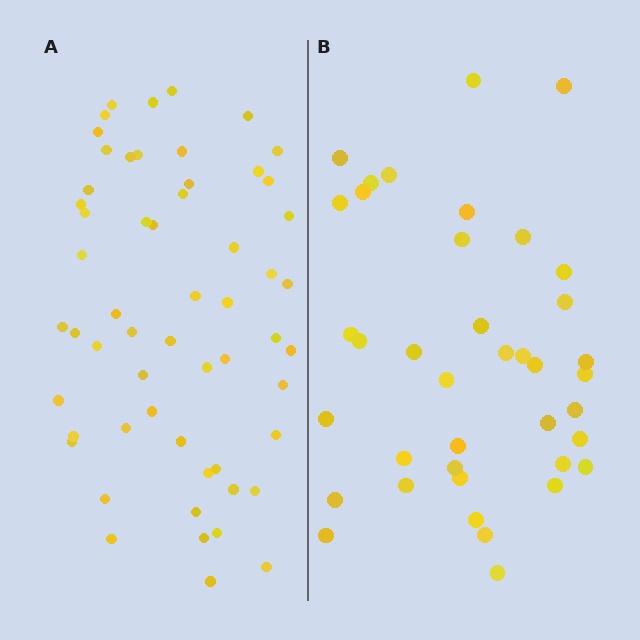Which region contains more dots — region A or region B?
Region A (the left region) has more dots.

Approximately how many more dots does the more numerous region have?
Region A has approximately 20 more dots than region B.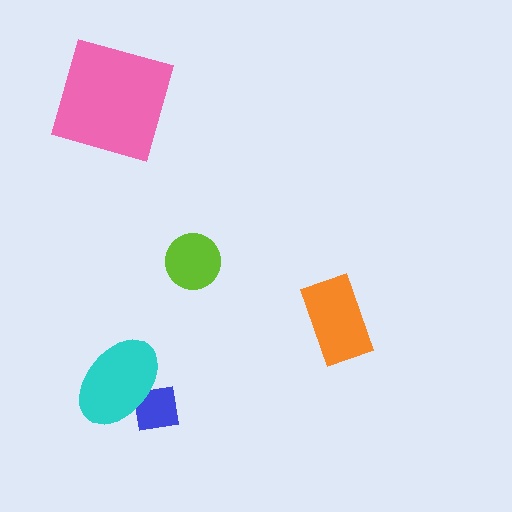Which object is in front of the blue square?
The cyan ellipse is in front of the blue square.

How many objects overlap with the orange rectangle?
0 objects overlap with the orange rectangle.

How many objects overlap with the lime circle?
0 objects overlap with the lime circle.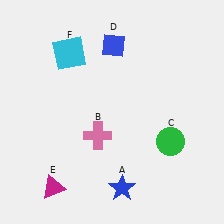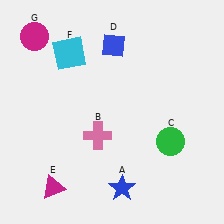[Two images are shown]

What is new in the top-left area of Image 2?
A magenta circle (G) was added in the top-left area of Image 2.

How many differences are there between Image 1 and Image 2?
There is 1 difference between the two images.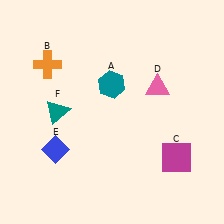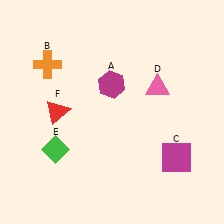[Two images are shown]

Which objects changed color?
A changed from teal to magenta. E changed from blue to green. F changed from teal to red.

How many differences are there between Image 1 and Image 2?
There are 3 differences between the two images.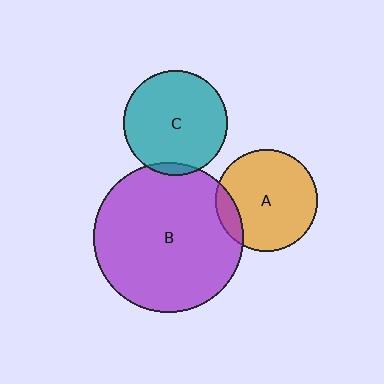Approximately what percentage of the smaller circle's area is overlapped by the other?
Approximately 5%.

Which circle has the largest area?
Circle B (purple).